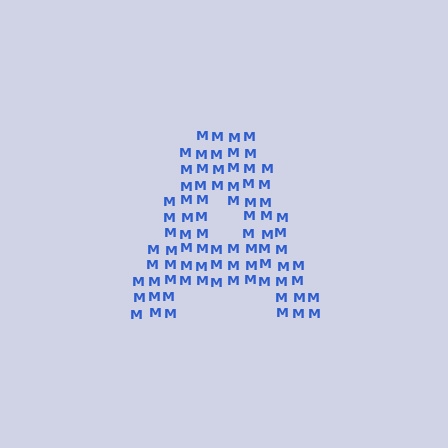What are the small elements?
The small elements are letter M's.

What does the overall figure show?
The overall figure shows the letter A.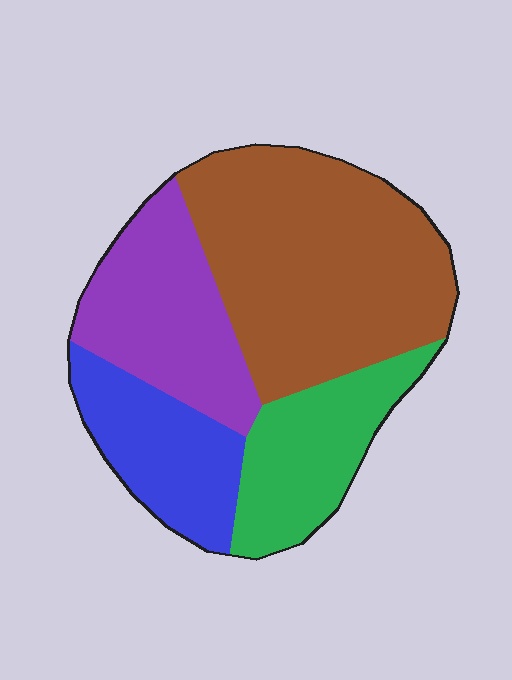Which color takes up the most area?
Brown, at roughly 45%.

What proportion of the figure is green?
Green takes up about one sixth (1/6) of the figure.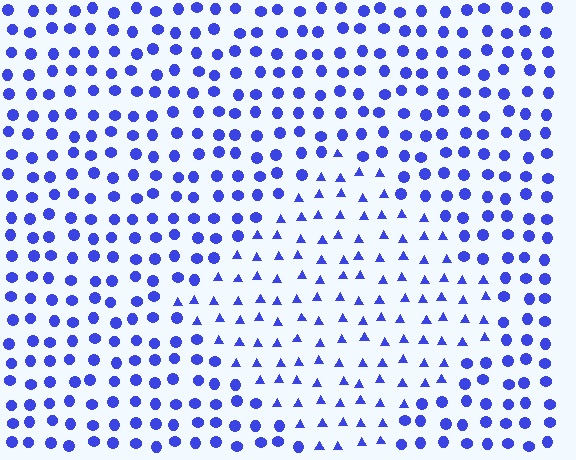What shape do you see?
I see a diamond.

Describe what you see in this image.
The image is filled with small blue elements arranged in a uniform grid. A diamond-shaped region contains triangles, while the surrounding area contains circles. The boundary is defined purely by the change in element shape.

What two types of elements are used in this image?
The image uses triangles inside the diamond region and circles outside it.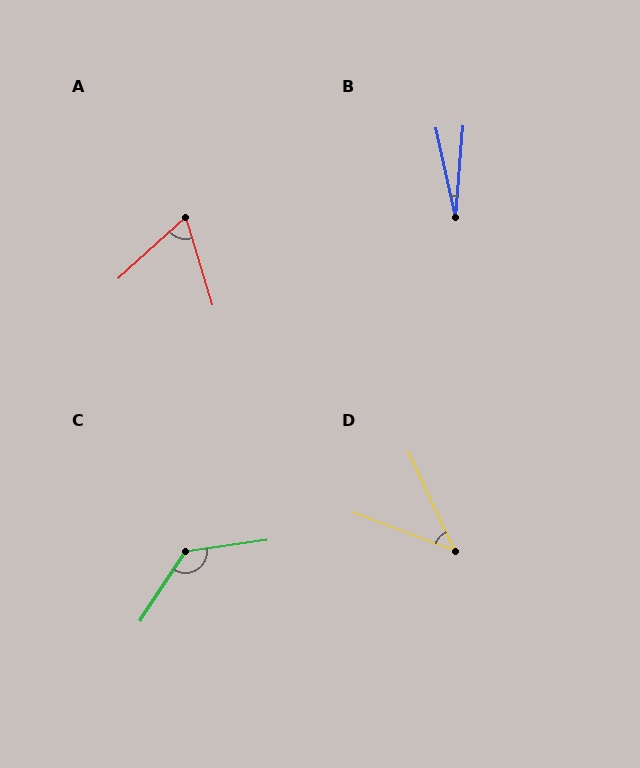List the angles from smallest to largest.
B (17°), D (44°), A (64°), C (131°).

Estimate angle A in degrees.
Approximately 64 degrees.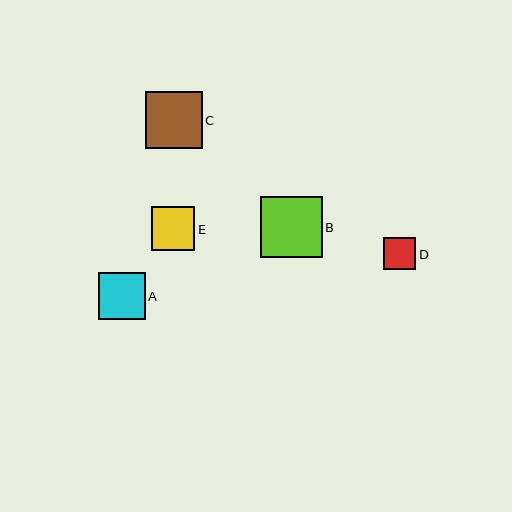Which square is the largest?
Square B is the largest with a size of approximately 61 pixels.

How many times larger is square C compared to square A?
Square C is approximately 1.2 times the size of square A.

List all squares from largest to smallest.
From largest to smallest: B, C, A, E, D.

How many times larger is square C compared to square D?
Square C is approximately 1.8 times the size of square D.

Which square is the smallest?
Square D is the smallest with a size of approximately 32 pixels.